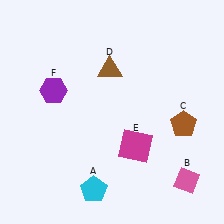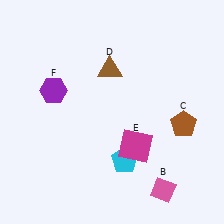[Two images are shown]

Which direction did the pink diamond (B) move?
The pink diamond (B) moved left.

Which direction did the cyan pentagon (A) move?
The cyan pentagon (A) moved right.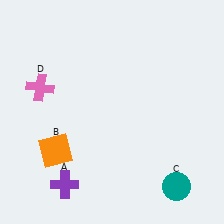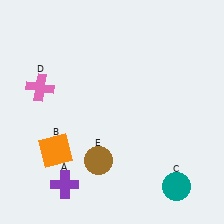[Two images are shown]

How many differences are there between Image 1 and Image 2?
There is 1 difference between the two images.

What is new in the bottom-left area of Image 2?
A brown circle (E) was added in the bottom-left area of Image 2.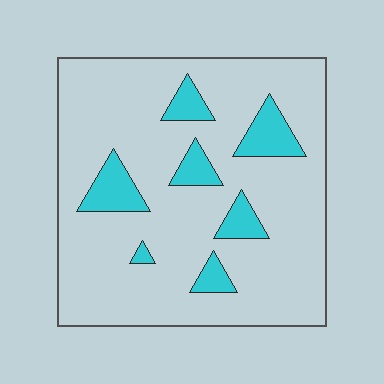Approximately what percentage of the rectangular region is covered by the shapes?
Approximately 15%.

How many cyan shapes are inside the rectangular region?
7.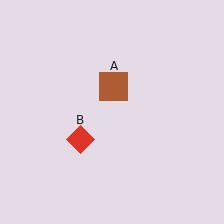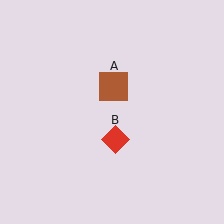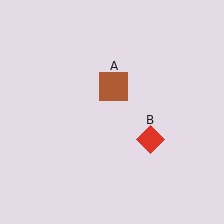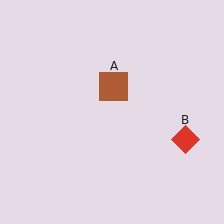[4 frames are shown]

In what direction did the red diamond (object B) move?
The red diamond (object B) moved right.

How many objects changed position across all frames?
1 object changed position: red diamond (object B).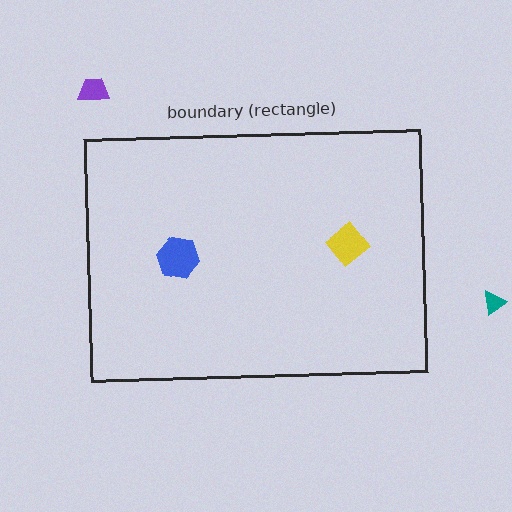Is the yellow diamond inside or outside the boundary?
Inside.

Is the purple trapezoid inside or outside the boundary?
Outside.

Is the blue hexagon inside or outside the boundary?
Inside.